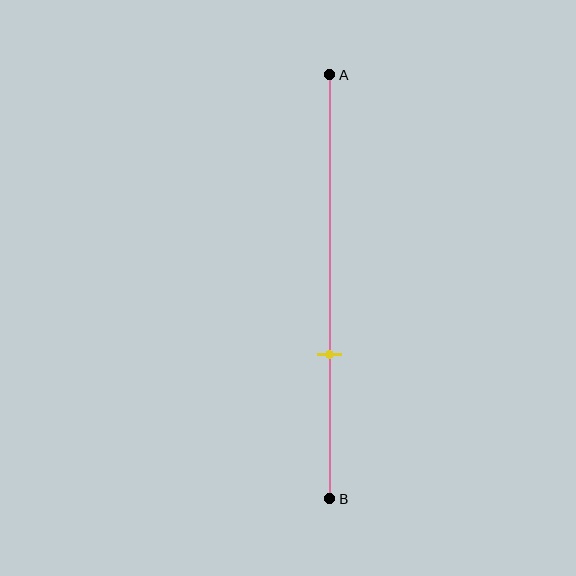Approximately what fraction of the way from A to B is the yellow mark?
The yellow mark is approximately 65% of the way from A to B.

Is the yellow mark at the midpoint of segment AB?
No, the mark is at about 65% from A, not at the 50% midpoint.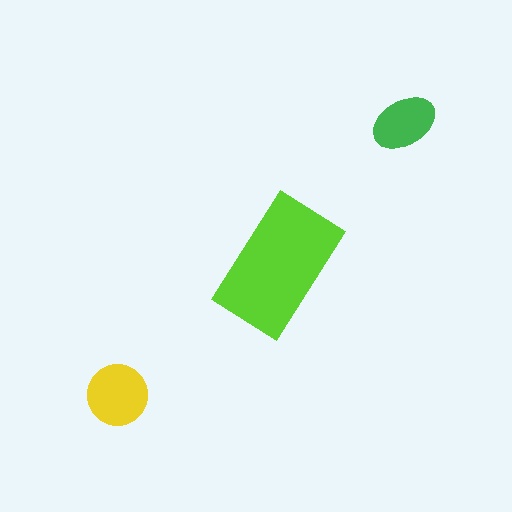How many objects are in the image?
There are 3 objects in the image.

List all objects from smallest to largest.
The green ellipse, the yellow circle, the lime rectangle.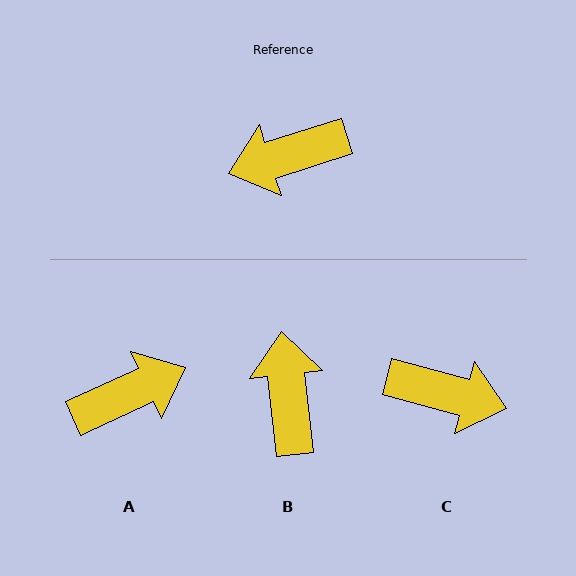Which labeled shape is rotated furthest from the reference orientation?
A, about 173 degrees away.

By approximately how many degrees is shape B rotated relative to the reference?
Approximately 102 degrees clockwise.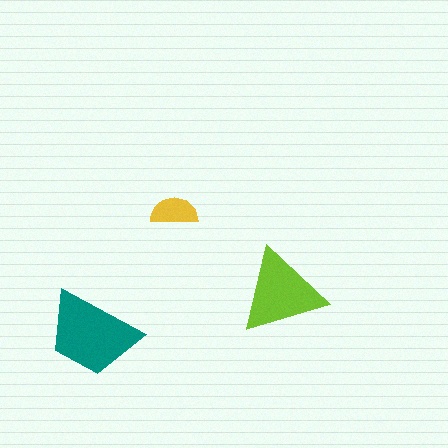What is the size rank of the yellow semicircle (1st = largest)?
3rd.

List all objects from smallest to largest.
The yellow semicircle, the lime triangle, the teal trapezoid.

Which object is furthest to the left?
The teal trapezoid is leftmost.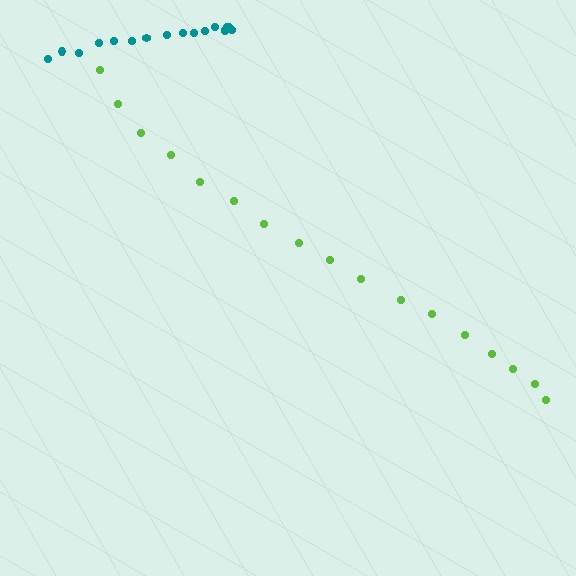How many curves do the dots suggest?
There are 2 distinct paths.